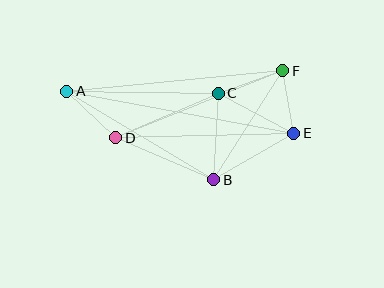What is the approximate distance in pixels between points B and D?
The distance between B and D is approximately 107 pixels.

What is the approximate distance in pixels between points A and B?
The distance between A and B is approximately 171 pixels.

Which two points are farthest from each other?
Points A and E are farthest from each other.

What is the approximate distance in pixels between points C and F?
The distance between C and F is approximately 68 pixels.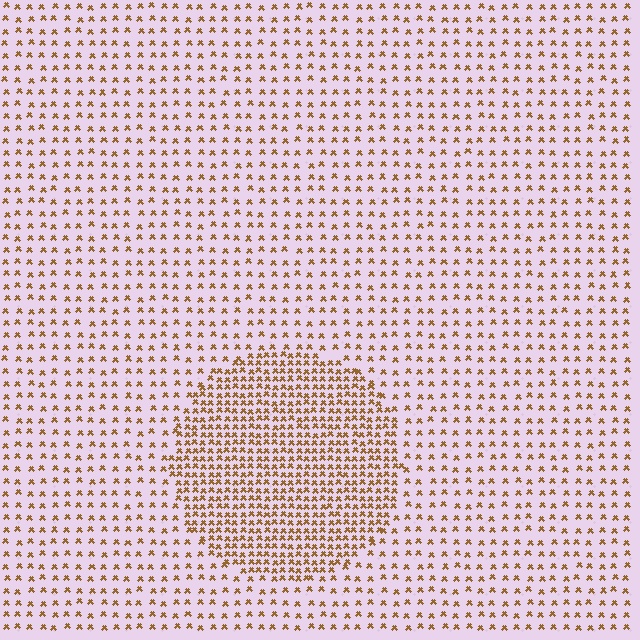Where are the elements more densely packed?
The elements are more densely packed inside the circle boundary.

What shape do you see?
I see a circle.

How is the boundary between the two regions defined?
The boundary is defined by a change in element density (approximately 2.3x ratio). All elements are the same color, size, and shape.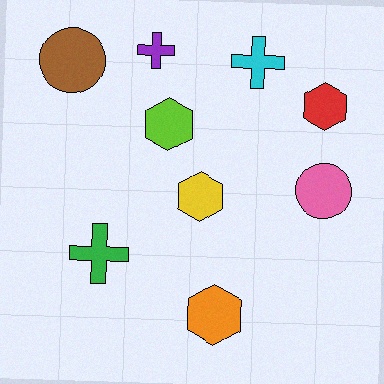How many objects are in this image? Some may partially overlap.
There are 9 objects.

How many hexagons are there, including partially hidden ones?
There are 4 hexagons.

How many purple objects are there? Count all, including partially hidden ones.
There is 1 purple object.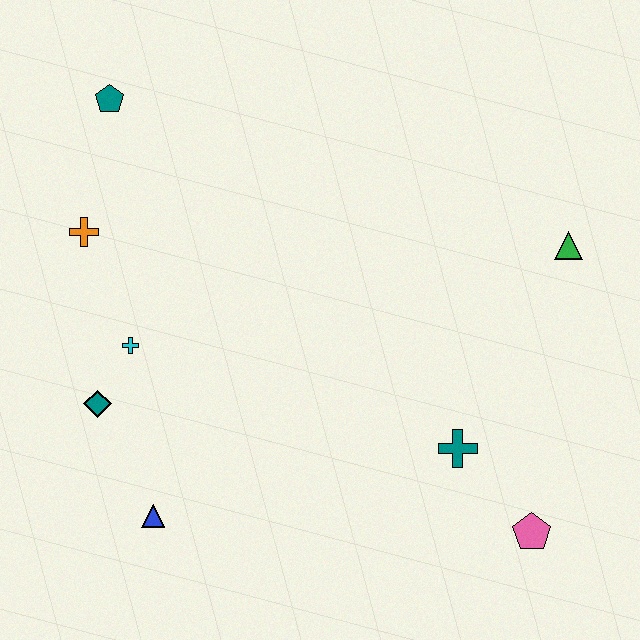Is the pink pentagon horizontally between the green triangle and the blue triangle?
Yes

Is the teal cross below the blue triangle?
No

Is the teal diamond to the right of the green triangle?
No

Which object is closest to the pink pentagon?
The teal cross is closest to the pink pentagon.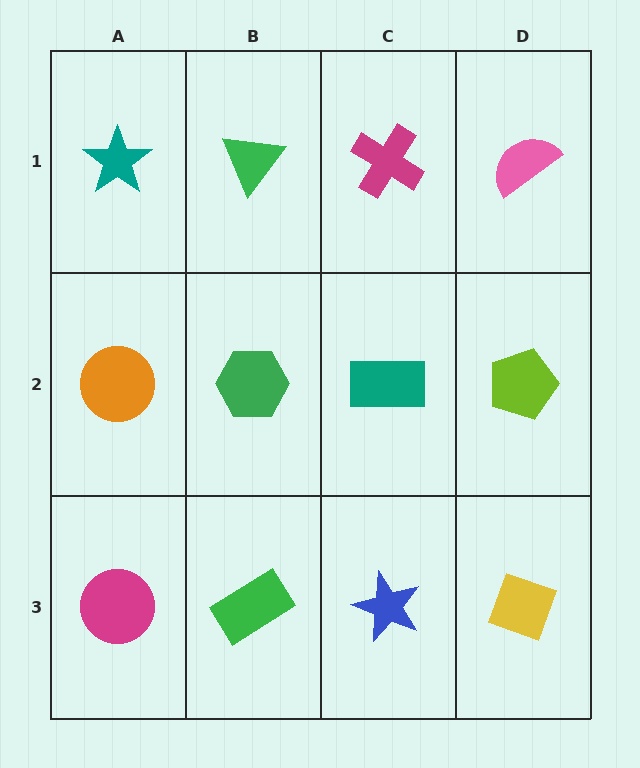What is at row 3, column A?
A magenta circle.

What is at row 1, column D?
A pink semicircle.